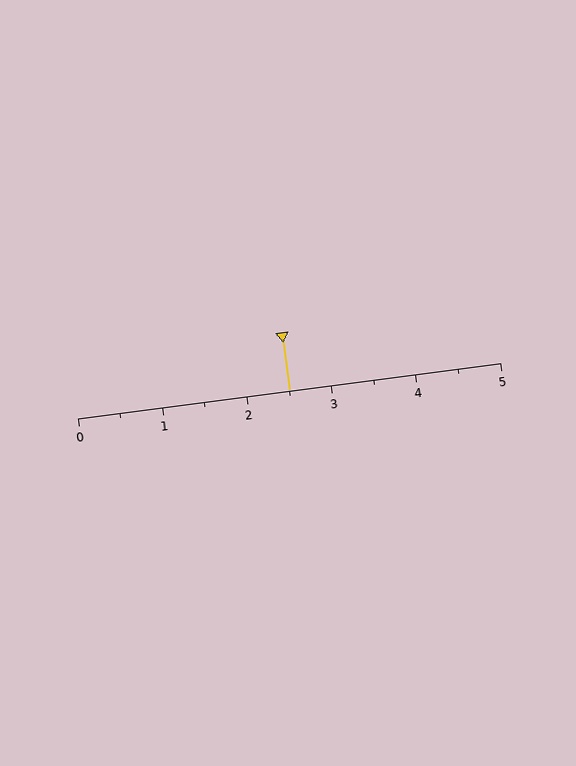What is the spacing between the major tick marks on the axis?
The major ticks are spaced 1 apart.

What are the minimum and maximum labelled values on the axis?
The axis runs from 0 to 5.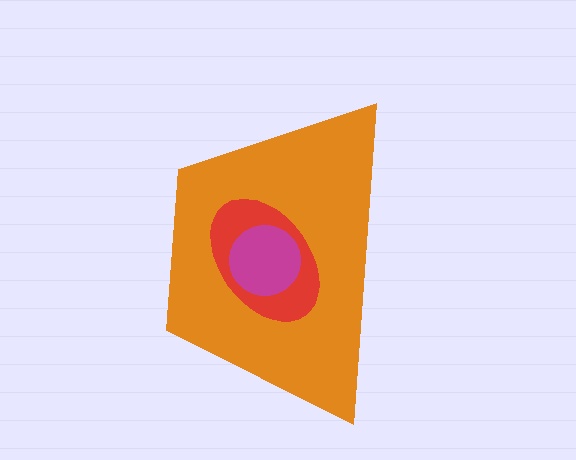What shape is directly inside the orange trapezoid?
The red ellipse.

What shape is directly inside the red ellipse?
The magenta circle.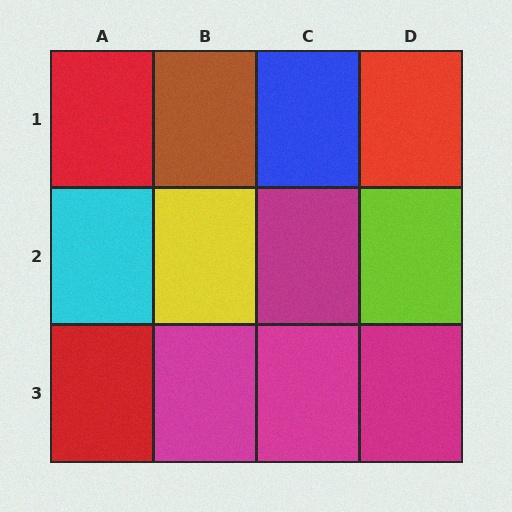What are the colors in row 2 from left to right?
Cyan, yellow, magenta, lime.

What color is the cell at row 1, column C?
Blue.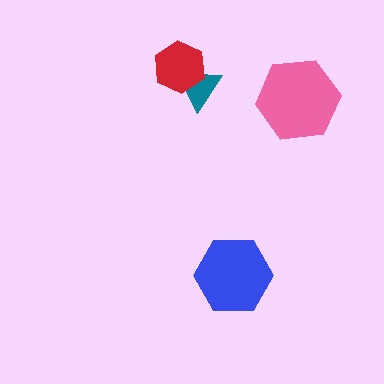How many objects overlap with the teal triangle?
1 object overlaps with the teal triangle.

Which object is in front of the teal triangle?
The red hexagon is in front of the teal triangle.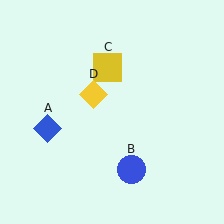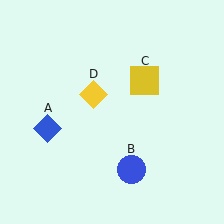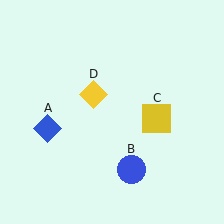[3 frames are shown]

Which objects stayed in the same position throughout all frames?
Blue diamond (object A) and blue circle (object B) and yellow diamond (object D) remained stationary.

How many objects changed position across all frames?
1 object changed position: yellow square (object C).